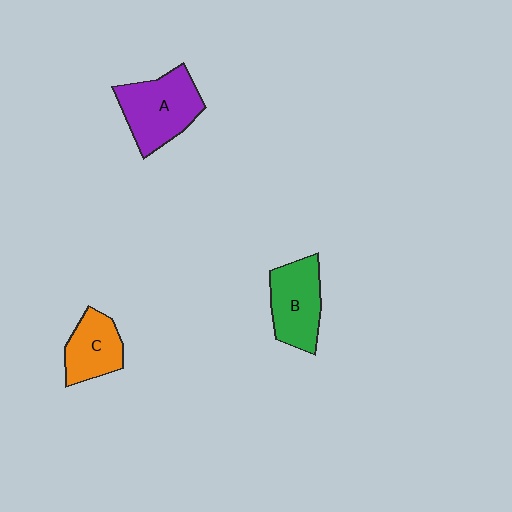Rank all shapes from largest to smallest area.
From largest to smallest: A (purple), B (green), C (orange).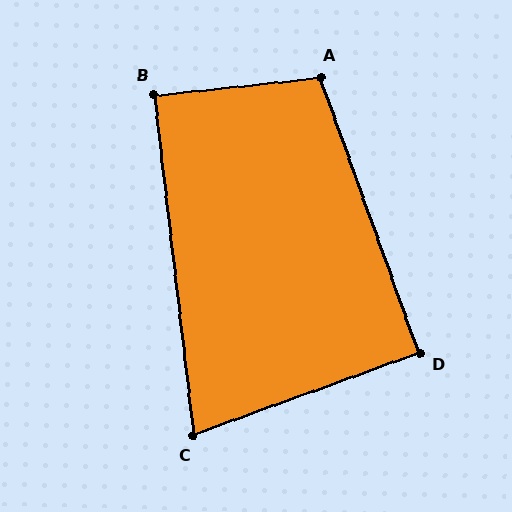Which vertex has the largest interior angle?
A, at approximately 103 degrees.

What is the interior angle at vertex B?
Approximately 90 degrees (approximately right).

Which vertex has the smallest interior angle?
C, at approximately 77 degrees.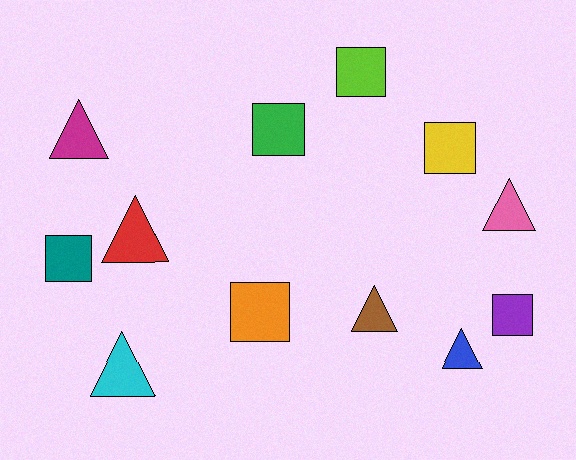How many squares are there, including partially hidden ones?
There are 6 squares.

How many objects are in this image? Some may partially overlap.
There are 12 objects.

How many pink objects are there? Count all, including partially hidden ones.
There is 1 pink object.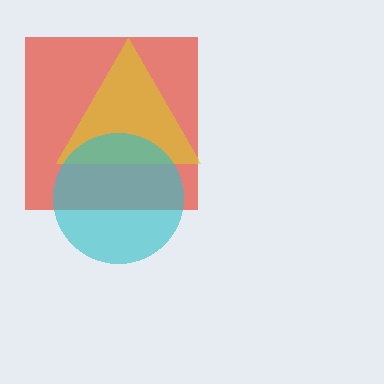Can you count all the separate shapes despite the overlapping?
Yes, there are 3 separate shapes.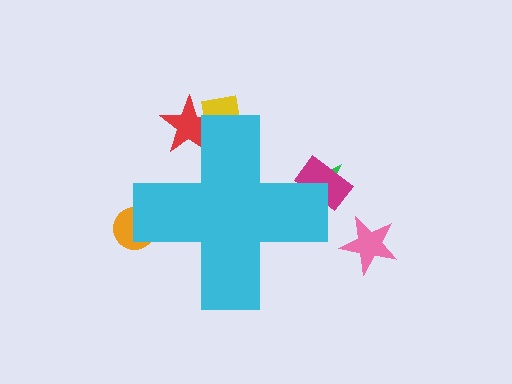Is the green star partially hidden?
Yes, the green star is partially hidden behind the cyan cross.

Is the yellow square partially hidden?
Yes, the yellow square is partially hidden behind the cyan cross.